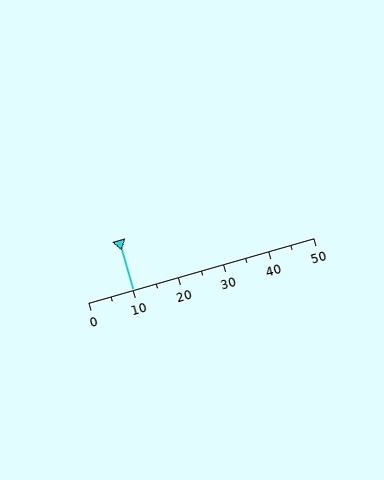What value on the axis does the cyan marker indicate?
The marker indicates approximately 10.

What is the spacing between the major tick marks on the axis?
The major ticks are spaced 10 apart.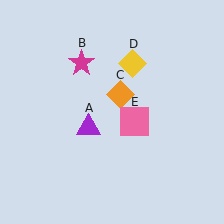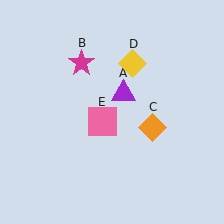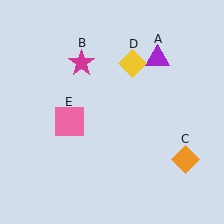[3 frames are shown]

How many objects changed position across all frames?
3 objects changed position: purple triangle (object A), orange diamond (object C), pink square (object E).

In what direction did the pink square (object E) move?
The pink square (object E) moved left.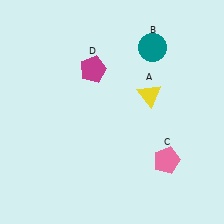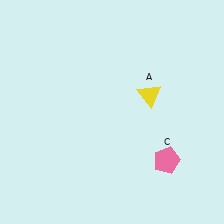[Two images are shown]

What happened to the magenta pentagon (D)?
The magenta pentagon (D) was removed in Image 2. It was in the top-left area of Image 1.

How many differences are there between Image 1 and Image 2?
There are 2 differences between the two images.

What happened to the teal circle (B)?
The teal circle (B) was removed in Image 2. It was in the top-right area of Image 1.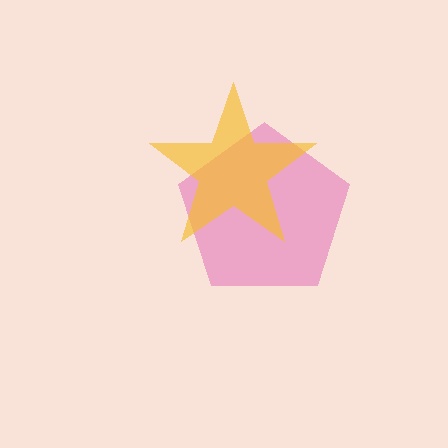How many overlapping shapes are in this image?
There are 2 overlapping shapes in the image.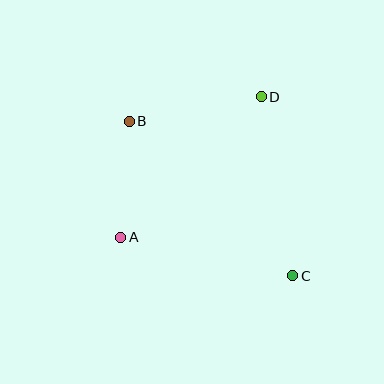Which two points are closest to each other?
Points A and B are closest to each other.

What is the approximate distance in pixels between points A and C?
The distance between A and C is approximately 176 pixels.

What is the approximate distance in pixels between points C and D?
The distance between C and D is approximately 182 pixels.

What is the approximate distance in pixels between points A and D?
The distance between A and D is approximately 199 pixels.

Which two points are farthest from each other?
Points B and C are farthest from each other.